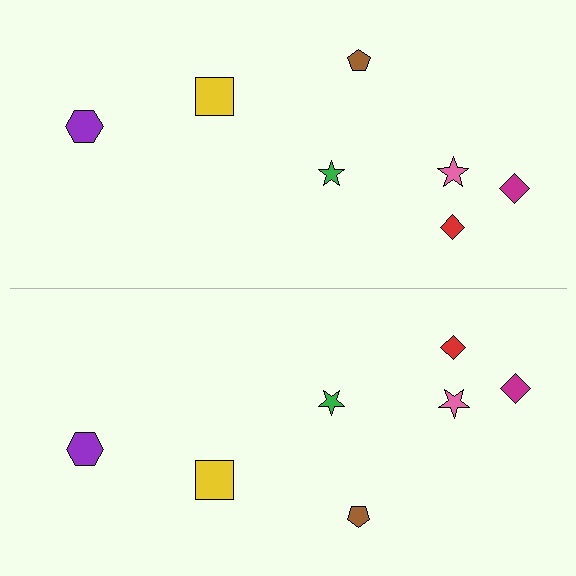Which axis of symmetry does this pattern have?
The pattern has a horizontal axis of symmetry running through the center of the image.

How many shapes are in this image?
There are 14 shapes in this image.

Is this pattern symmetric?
Yes, this pattern has bilateral (reflection) symmetry.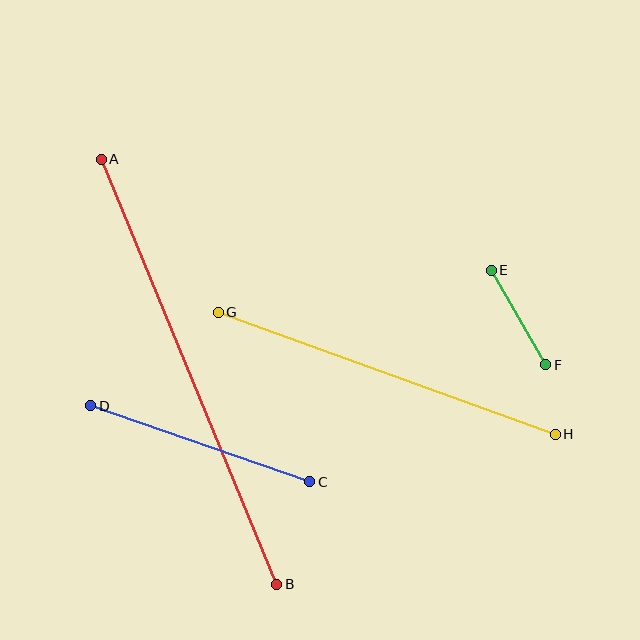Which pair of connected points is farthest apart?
Points A and B are farthest apart.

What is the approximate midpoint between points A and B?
The midpoint is at approximately (189, 372) pixels.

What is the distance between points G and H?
The distance is approximately 358 pixels.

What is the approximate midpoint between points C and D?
The midpoint is at approximately (200, 444) pixels.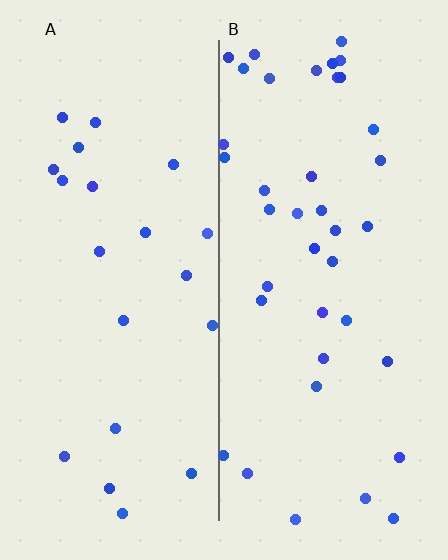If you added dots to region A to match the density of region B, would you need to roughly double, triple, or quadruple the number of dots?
Approximately double.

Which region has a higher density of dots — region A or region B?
B (the right).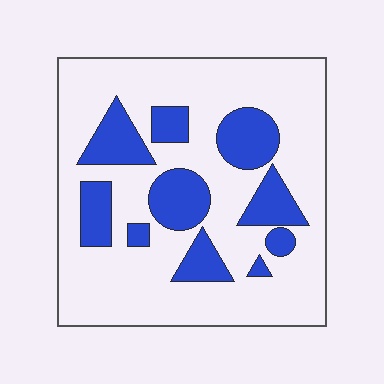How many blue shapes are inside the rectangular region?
10.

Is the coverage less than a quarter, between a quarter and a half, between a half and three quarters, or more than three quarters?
Between a quarter and a half.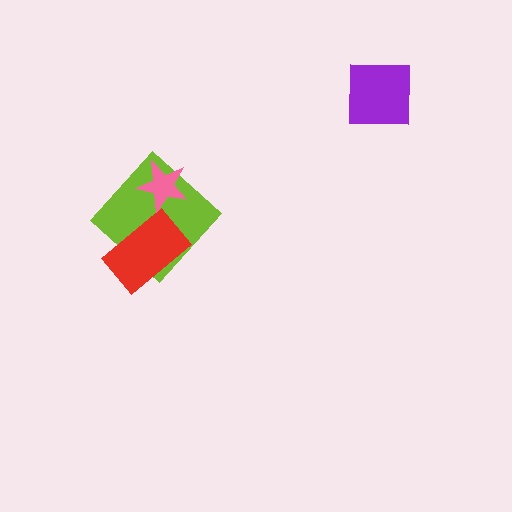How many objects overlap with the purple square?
0 objects overlap with the purple square.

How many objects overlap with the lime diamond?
2 objects overlap with the lime diamond.